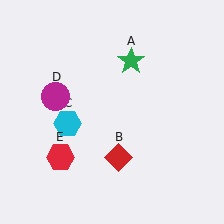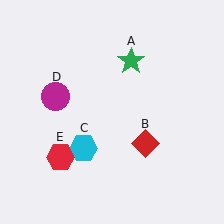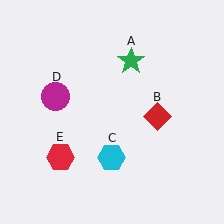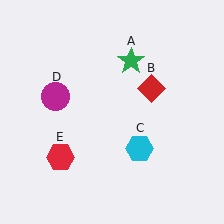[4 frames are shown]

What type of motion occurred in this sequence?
The red diamond (object B), cyan hexagon (object C) rotated counterclockwise around the center of the scene.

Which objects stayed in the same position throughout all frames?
Green star (object A) and magenta circle (object D) and red hexagon (object E) remained stationary.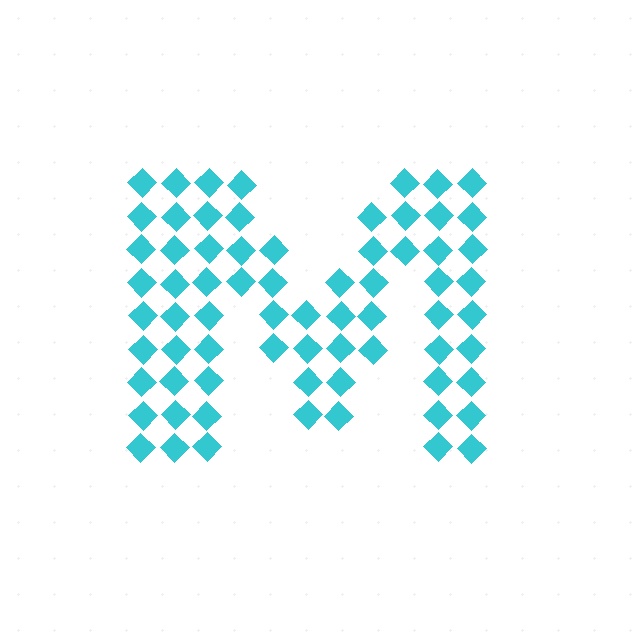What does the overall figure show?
The overall figure shows the letter M.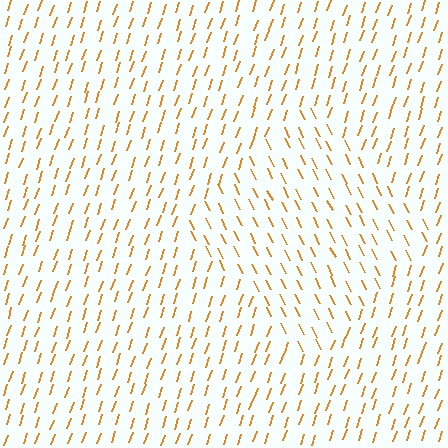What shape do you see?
I see a diamond.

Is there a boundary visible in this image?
Yes, there is a texture boundary formed by a change in line orientation.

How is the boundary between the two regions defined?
The boundary is defined purely by a change in line orientation (approximately 45 degrees difference). All lines are the same color and thickness.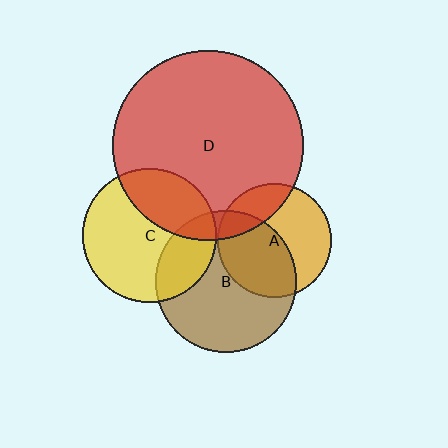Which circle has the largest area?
Circle D (red).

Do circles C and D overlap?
Yes.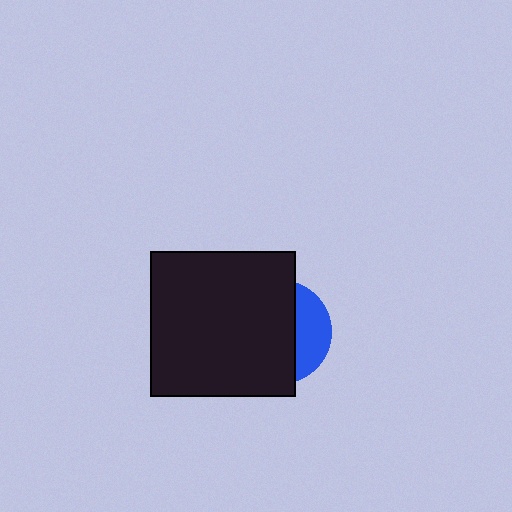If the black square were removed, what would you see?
You would see the complete blue circle.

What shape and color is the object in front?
The object in front is a black square.